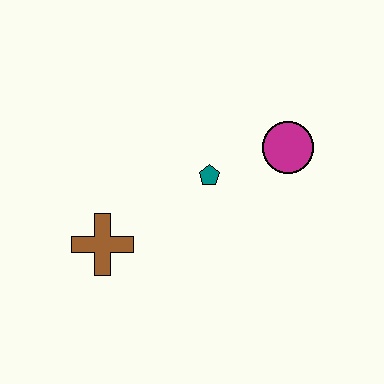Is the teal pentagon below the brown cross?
No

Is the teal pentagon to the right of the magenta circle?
No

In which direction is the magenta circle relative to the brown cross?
The magenta circle is to the right of the brown cross.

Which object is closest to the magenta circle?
The teal pentagon is closest to the magenta circle.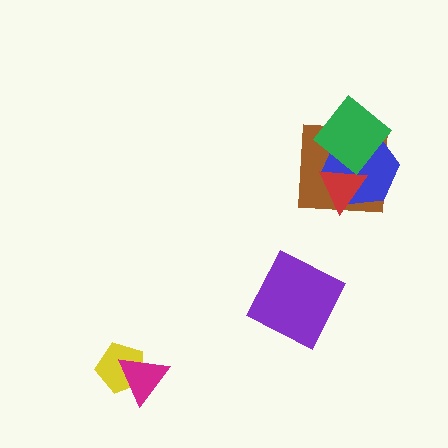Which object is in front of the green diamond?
The red triangle is in front of the green diamond.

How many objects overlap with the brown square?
3 objects overlap with the brown square.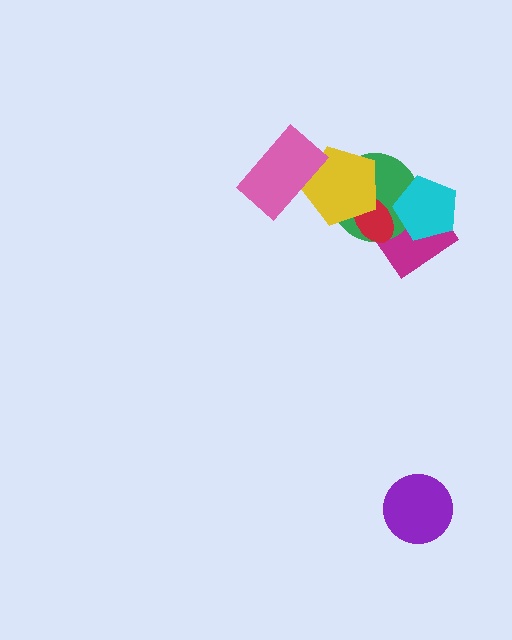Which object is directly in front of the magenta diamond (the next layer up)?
The green circle is directly in front of the magenta diamond.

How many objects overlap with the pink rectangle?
1 object overlaps with the pink rectangle.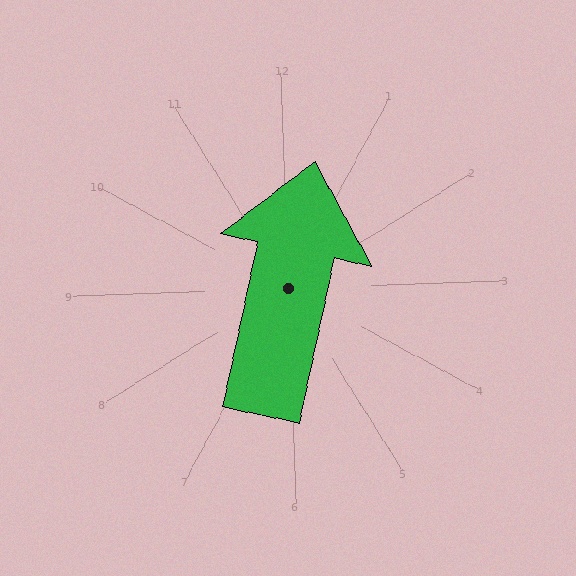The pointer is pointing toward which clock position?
Roughly 12 o'clock.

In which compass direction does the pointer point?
North.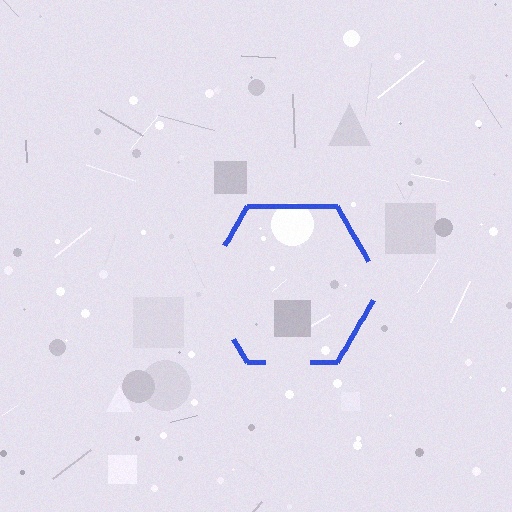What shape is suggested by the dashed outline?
The dashed outline suggests a hexagon.